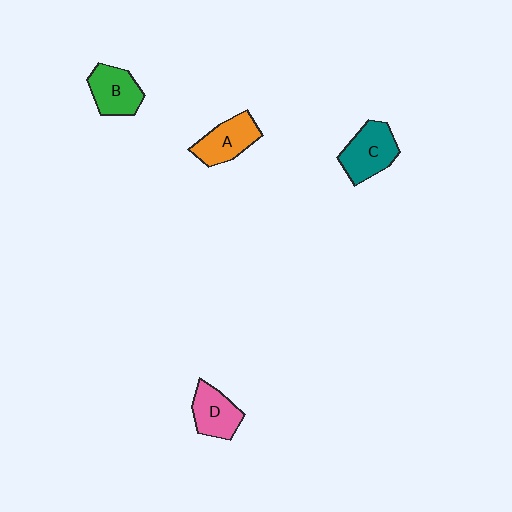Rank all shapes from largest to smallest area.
From largest to smallest: C (teal), A (orange), B (green), D (pink).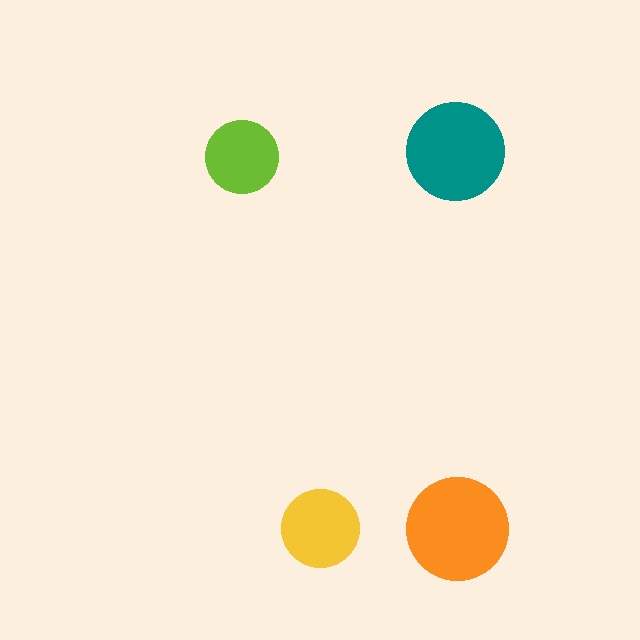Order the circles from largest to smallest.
the orange one, the teal one, the yellow one, the lime one.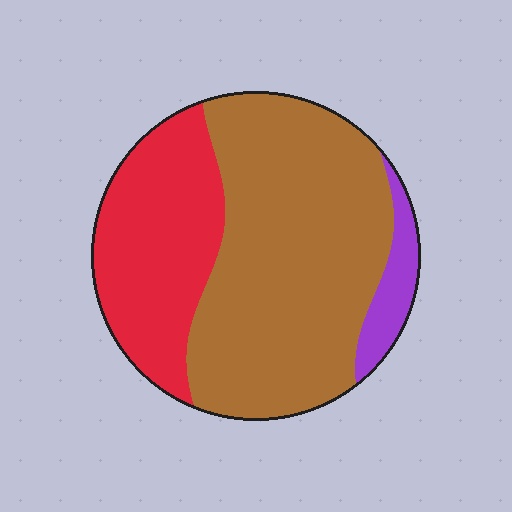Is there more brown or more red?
Brown.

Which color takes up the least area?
Purple, at roughly 10%.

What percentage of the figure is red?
Red covers 31% of the figure.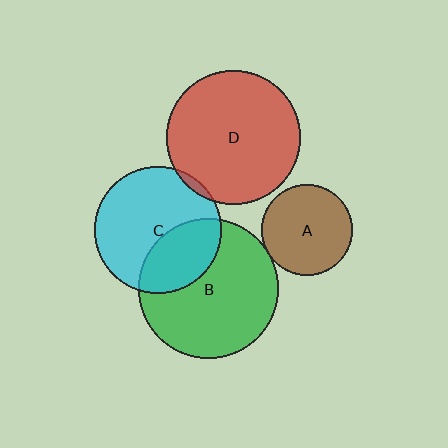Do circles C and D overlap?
Yes.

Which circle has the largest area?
Circle B (green).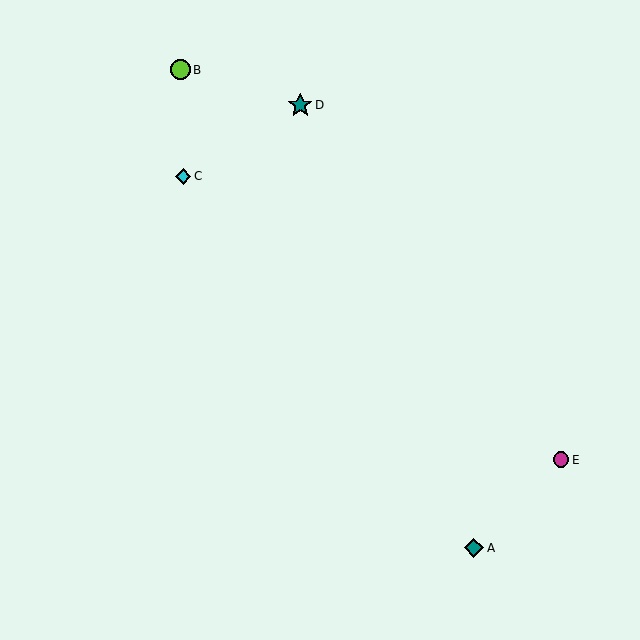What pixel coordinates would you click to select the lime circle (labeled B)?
Click at (181, 70) to select the lime circle B.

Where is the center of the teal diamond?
The center of the teal diamond is at (474, 548).